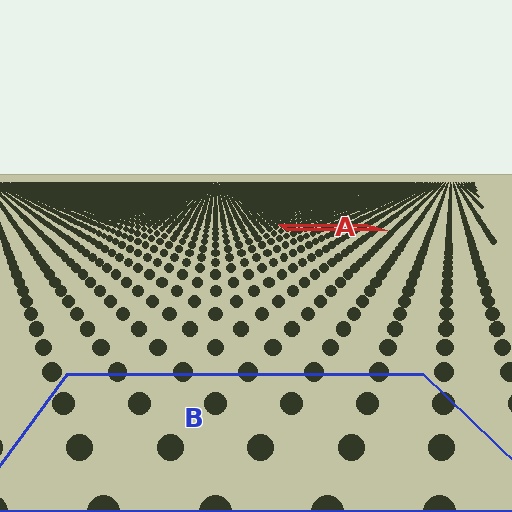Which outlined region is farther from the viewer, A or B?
Region A is farther from the viewer — the texture elements inside it appear smaller and more densely packed.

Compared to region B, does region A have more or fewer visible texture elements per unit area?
Region A has more texture elements per unit area — they are packed more densely because it is farther away.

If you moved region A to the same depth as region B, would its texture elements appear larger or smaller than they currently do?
They would appear larger. At a closer depth, the same texture elements are projected at a bigger on-screen size.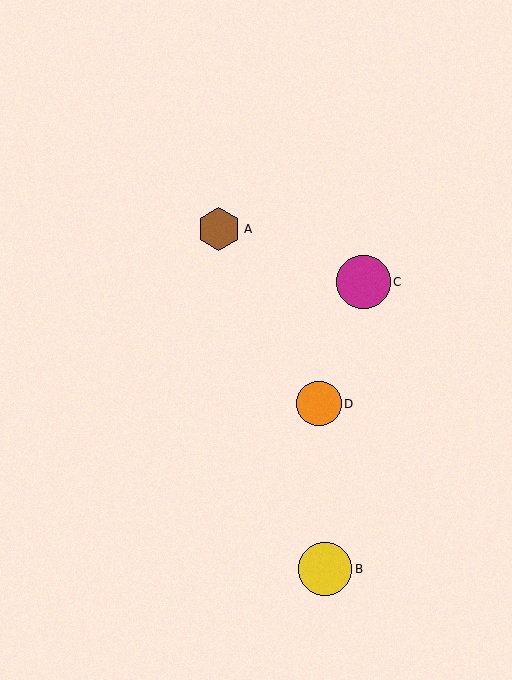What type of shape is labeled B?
Shape B is a yellow circle.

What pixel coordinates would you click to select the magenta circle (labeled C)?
Click at (363, 282) to select the magenta circle C.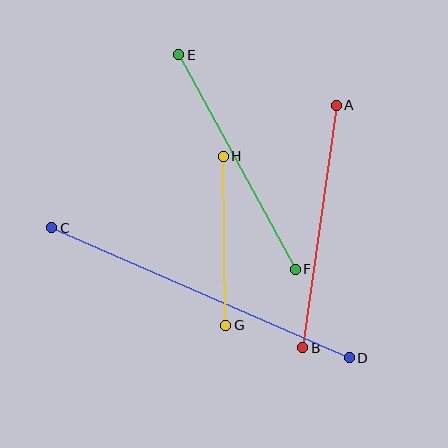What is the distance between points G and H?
The distance is approximately 169 pixels.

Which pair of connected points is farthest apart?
Points C and D are farthest apart.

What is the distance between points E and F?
The distance is approximately 244 pixels.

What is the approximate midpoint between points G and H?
The midpoint is at approximately (224, 241) pixels.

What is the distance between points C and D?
The distance is approximately 325 pixels.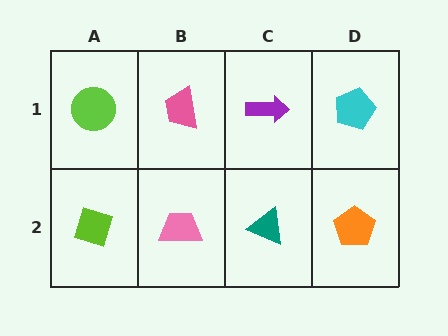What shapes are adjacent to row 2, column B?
A pink trapezoid (row 1, column B), a lime diamond (row 2, column A), a teal triangle (row 2, column C).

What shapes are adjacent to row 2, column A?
A lime circle (row 1, column A), a pink trapezoid (row 2, column B).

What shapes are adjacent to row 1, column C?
A teal triangle (row 2, column C), a pink trapezoid (row 1, column B), a cyan pentagon (row 1, column D).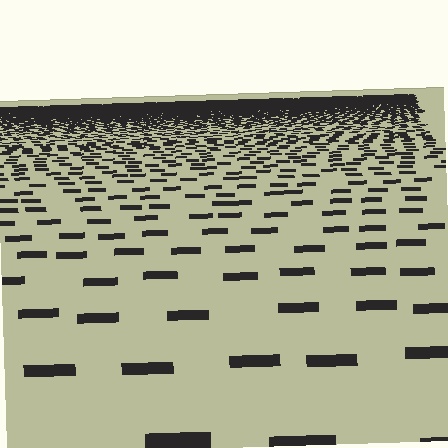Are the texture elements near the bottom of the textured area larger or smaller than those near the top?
Larger. Near the bottom, elements are closer to the viewer and appear at a bigger on-screen size.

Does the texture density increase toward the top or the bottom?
Density increases toward the top.